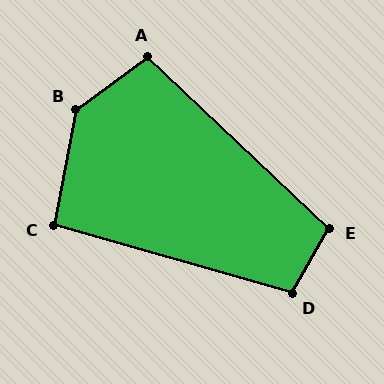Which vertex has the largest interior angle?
B, at approximately 137 degrees.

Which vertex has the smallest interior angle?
C, at approximately 95 degrees.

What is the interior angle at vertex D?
Approximately 104 degrees (obtuse).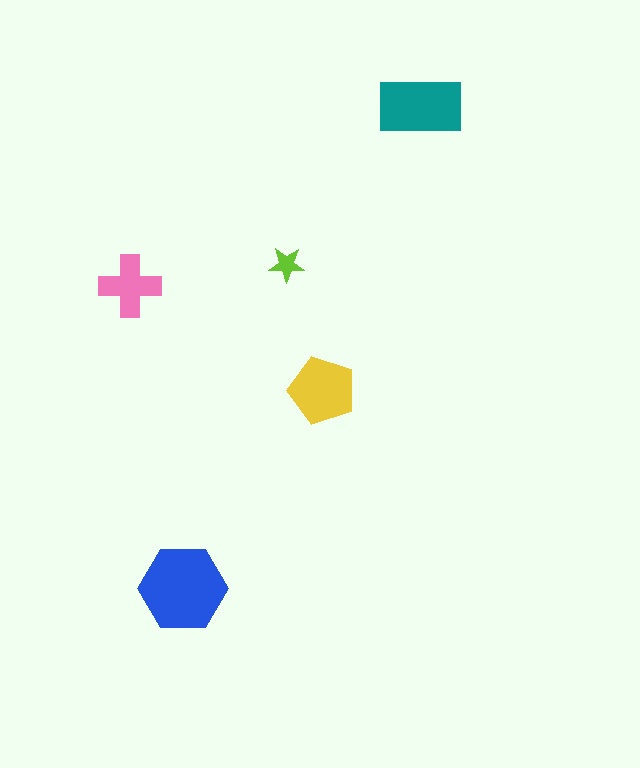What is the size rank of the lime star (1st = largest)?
5th.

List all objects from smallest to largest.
The lime star, the pink cross, the yellow pentagon, the teal rectangle, the blue hexagon.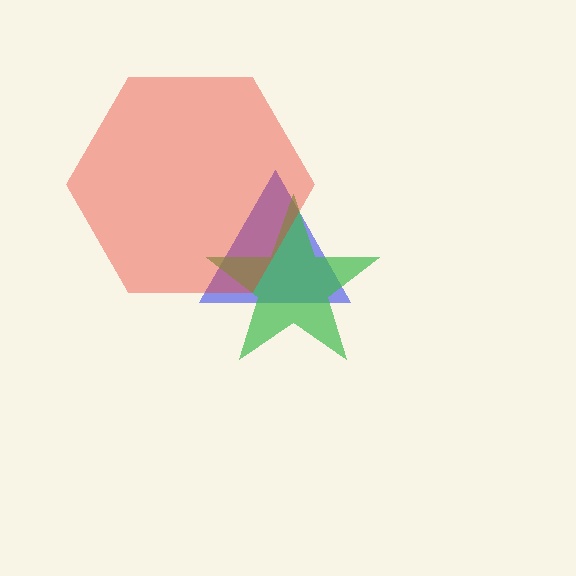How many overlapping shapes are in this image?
There are 3 overlapping shapes in the image.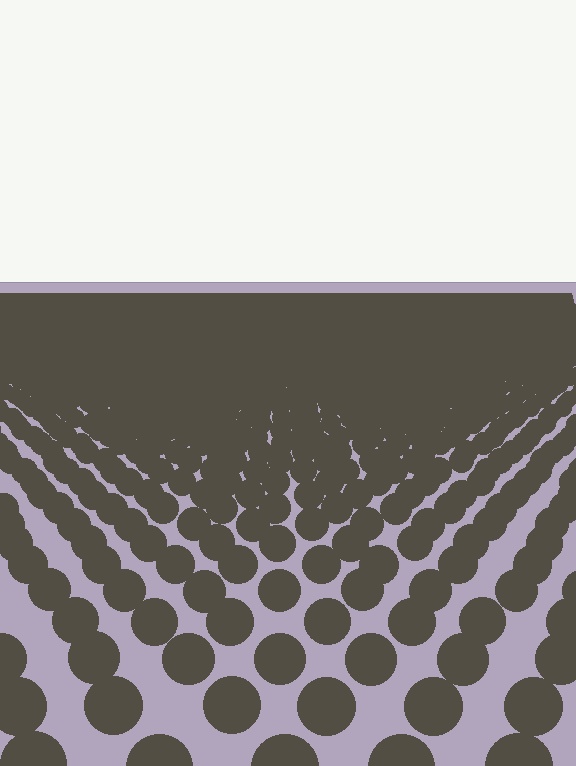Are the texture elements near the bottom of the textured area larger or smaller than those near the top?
Larger. Near the bottom, elements are closer to the viewer and appear at a bigger on-screen size.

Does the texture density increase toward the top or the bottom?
Density increases toward the top.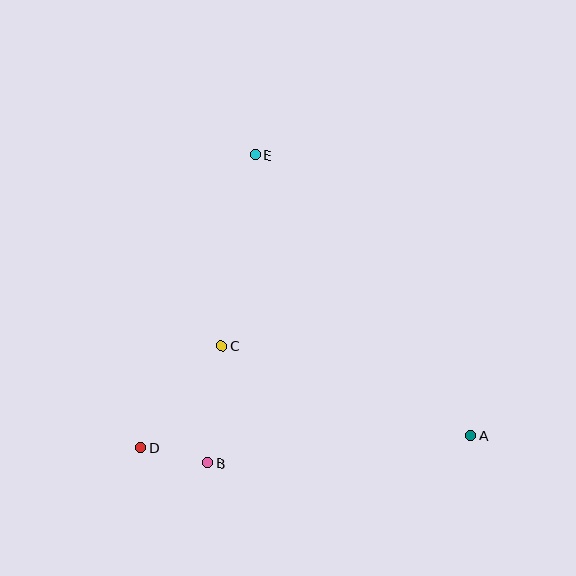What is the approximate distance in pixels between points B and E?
The distance between B and E is approximately 312 pixels.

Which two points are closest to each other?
Points B and D are closest to each other.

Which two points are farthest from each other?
Points A and E are farthest from each other.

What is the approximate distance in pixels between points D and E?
The distance between D and E is approximately 314 pixels.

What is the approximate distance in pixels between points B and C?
The distance between B and C is approximately 118 pixels.